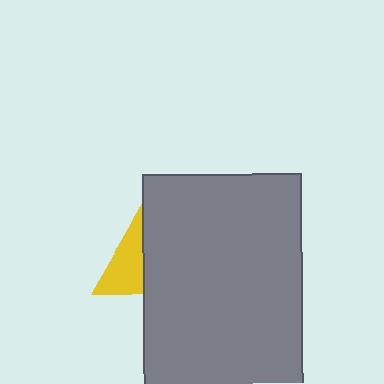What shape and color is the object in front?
The object in front is a gray rectangle.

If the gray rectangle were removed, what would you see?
You would see the complete yellow triangle.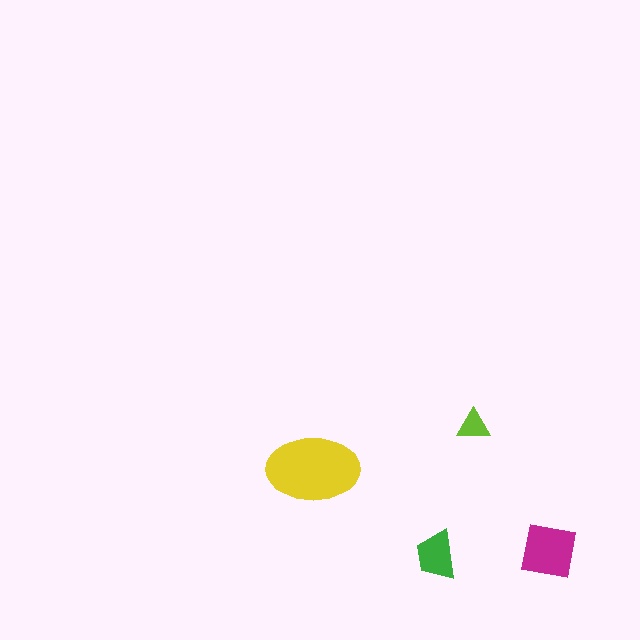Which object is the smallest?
The lime triangle.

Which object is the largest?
The yellow ellipse.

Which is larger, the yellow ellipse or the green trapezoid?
The yellow ellipse.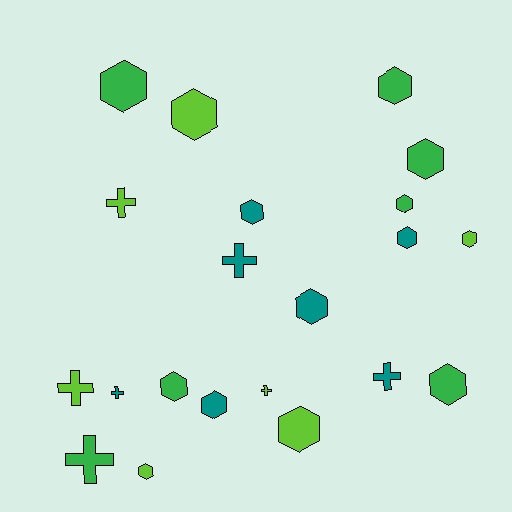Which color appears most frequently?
Lime, with 7 objects.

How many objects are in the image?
There are 21 objects.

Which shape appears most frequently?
Hexagon, with 14 objects.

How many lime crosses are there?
There are 3 lime crosses.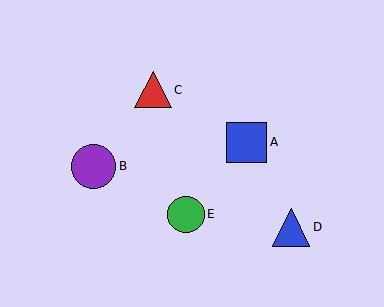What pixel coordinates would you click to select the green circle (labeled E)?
Click at (186, 214) to select the green circle E.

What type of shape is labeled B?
Shape B is a purple circle.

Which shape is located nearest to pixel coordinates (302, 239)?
The blue triangle (labeled D) at (291, 227) is nearest to that location.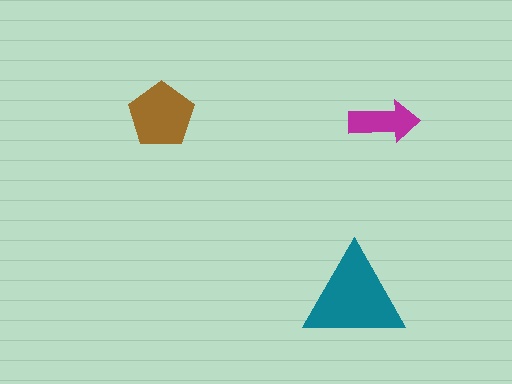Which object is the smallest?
The magenta arrow.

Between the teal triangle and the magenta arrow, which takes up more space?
The teal triangle.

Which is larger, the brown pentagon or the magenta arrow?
The brown pentagon.